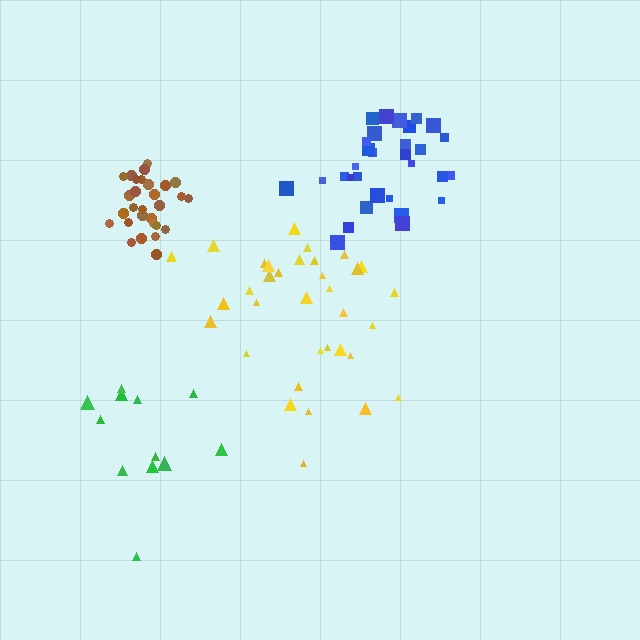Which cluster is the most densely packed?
Brown.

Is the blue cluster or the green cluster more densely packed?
Blue.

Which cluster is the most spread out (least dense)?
Green.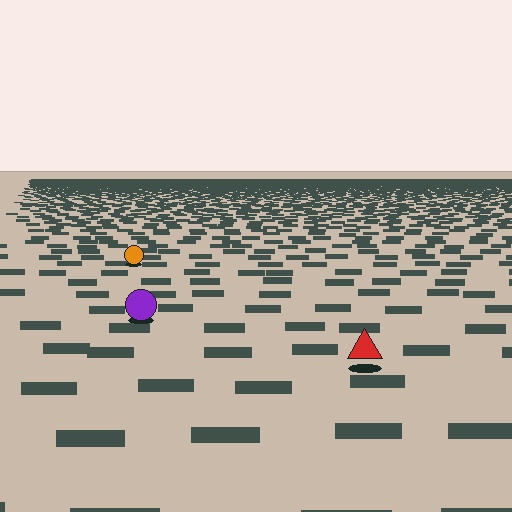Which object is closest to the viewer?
The red triangle is closest. The texture marks near it are larger and more spread out.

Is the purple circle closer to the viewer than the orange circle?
Yes. The purple circle is closer — you can tell from the texture gradient: the ground texture is coarser near it.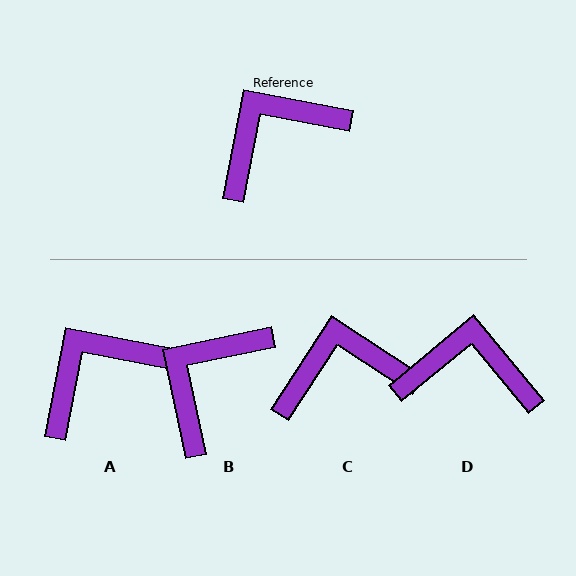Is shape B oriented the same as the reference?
No, it is off by about 23 degrees.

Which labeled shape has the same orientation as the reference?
A.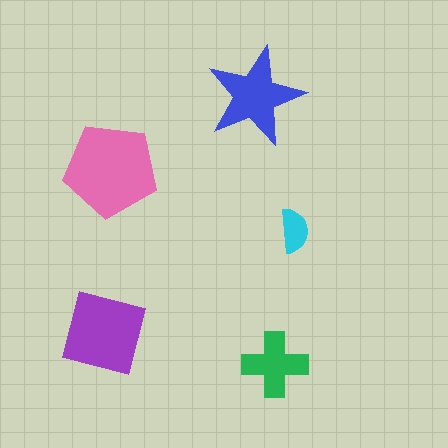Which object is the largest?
The pink pentagon.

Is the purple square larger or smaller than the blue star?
Larger.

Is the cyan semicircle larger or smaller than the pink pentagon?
Smaller.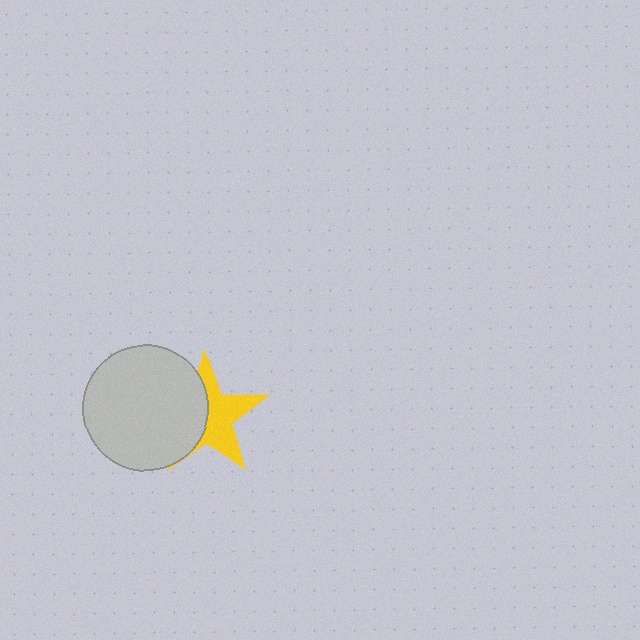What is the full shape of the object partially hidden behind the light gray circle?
The partially hidden object is a yellow star.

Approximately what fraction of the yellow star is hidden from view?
Roughly 46% of the yellow star is hidden behind the light gray circle.